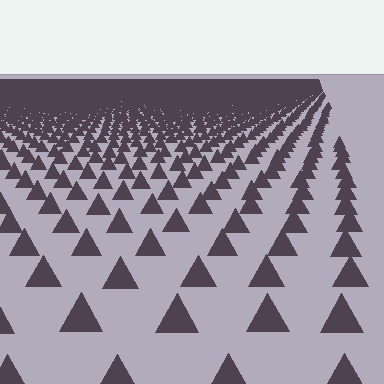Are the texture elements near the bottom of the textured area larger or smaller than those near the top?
Larger. Near the bottom, elements are closer to the viewer and appear at a bigger on-screen size.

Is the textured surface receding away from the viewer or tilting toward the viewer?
The surface is receding away from the viewer. Texture elements get smaller and denser toward the top.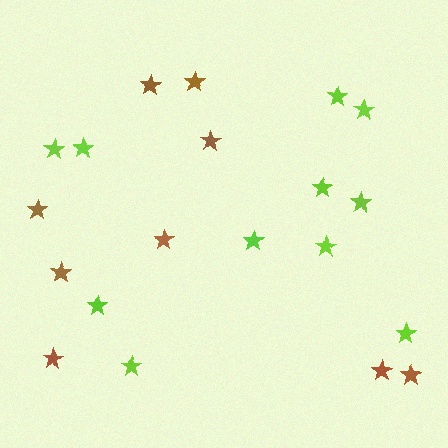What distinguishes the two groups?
There are 2 groups: one group of lime stars (11) and one group of brown stars (9).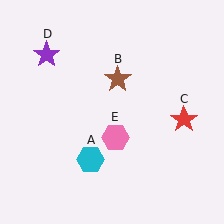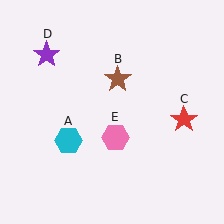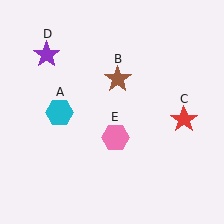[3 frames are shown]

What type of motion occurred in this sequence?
The cyan hexagon (object A) rotated clockwise around the center of the scene.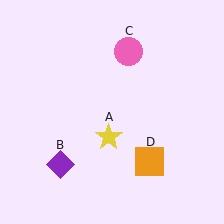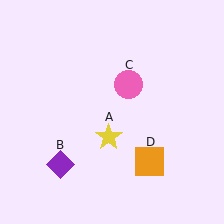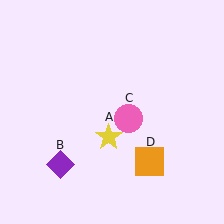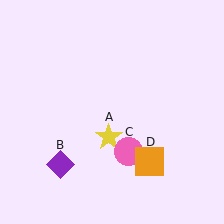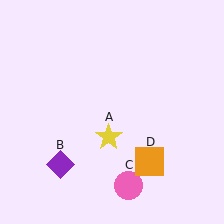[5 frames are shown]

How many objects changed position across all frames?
1 object changed position: pink circle (object C).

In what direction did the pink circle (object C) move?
The pink circle (object C) moved down.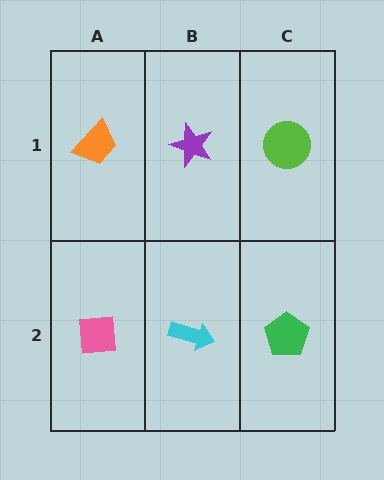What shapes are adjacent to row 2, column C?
A lime circle (row 1, column C), a cyan arrow (row 2, column B).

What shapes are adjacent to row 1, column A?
A pink square (row 2, column A), a purple star (row 1, column B).